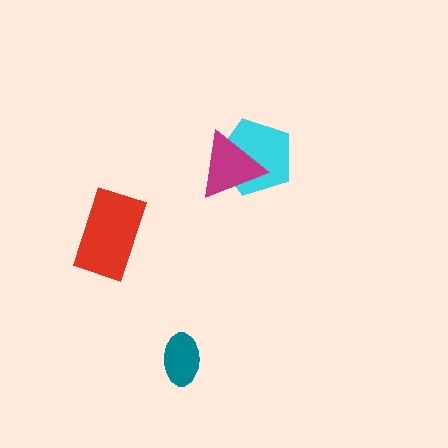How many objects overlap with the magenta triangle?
1 object overlaps with the magenta triangle.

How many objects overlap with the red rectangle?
0 objects overlap with the red rectangle.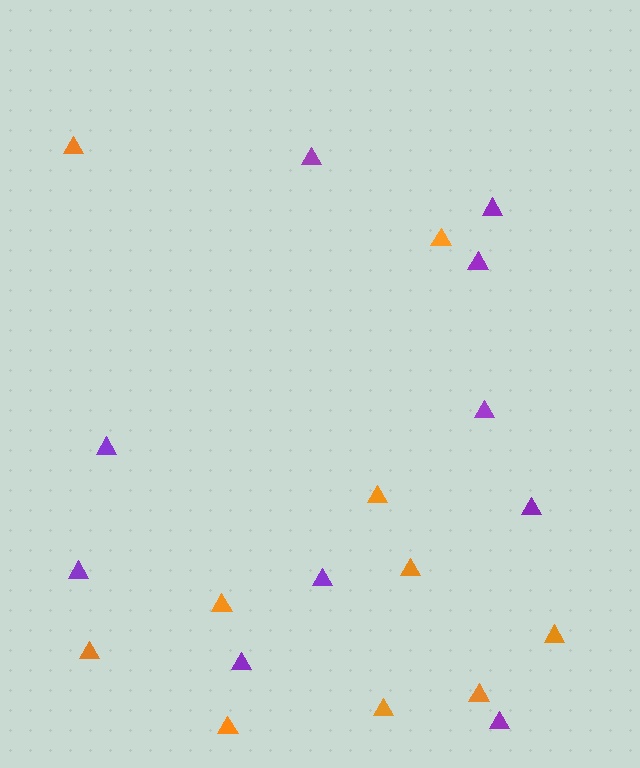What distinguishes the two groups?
There are 2 groups: one group of orange triangles (10) and one group of purple triangles (10).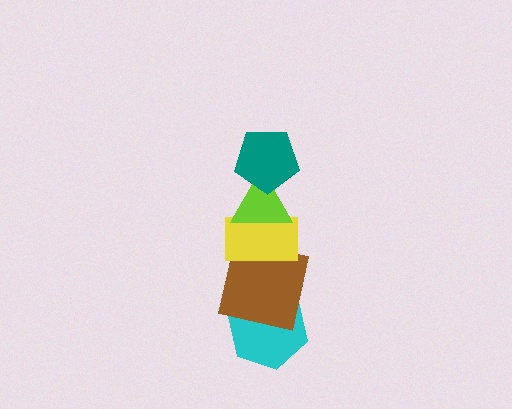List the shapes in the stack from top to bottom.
From top to bottom: the teal pentagon, the lime triangle, the yellow rectangle, the brown square, the cyan hexagon.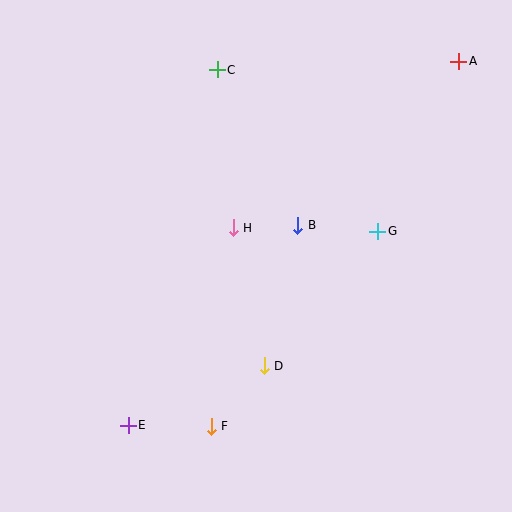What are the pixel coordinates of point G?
Point G is at (378, 231).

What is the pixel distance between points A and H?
The distance between A and H is 280 pixels.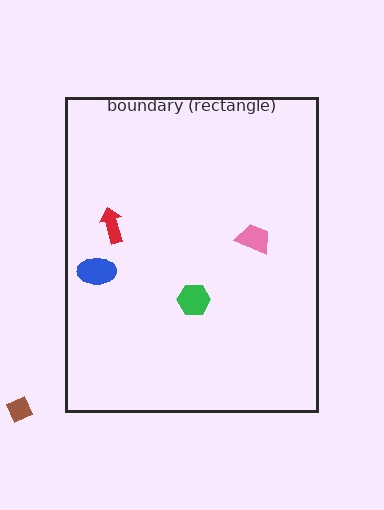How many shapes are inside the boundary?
4 inside, 1 outside.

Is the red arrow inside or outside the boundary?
Inside.